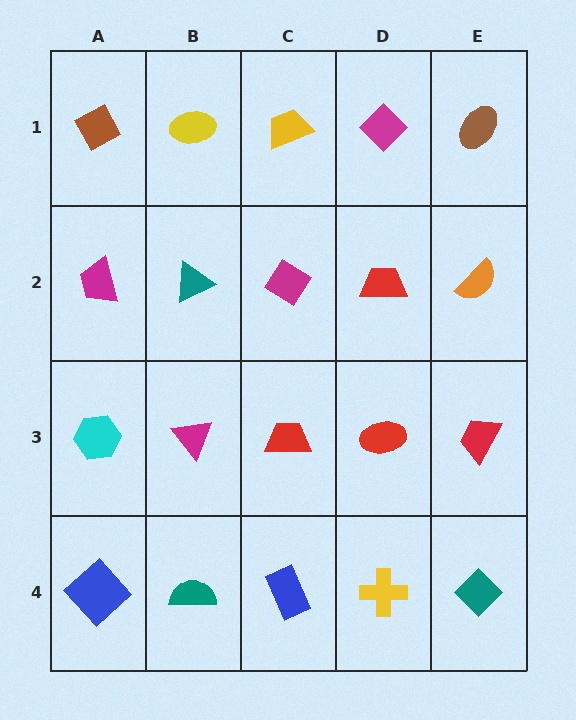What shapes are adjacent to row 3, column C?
A magenta diamond (row 2, column C), a blue rectangle (row 4, column C), a magenta triangle (row 3, column B), a red ellipse (row 3, column D).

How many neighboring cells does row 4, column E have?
2.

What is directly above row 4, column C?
A red trapezoid.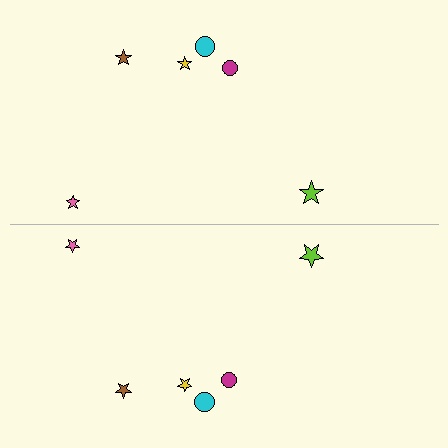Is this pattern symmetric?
Yes, this pattern has bilateral (reflection) symmetry.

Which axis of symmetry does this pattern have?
The pattern has a horizontal axis of symmetry running through the center of the image.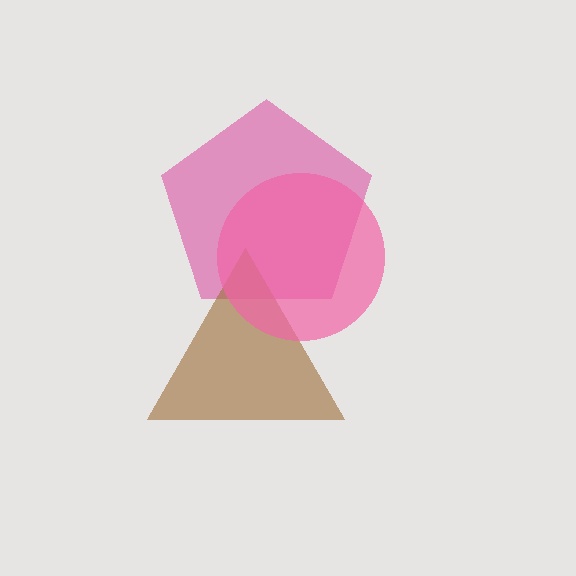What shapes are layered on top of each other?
The layered shapes are: a magenta pentagon, a brown triangle, a pink circle.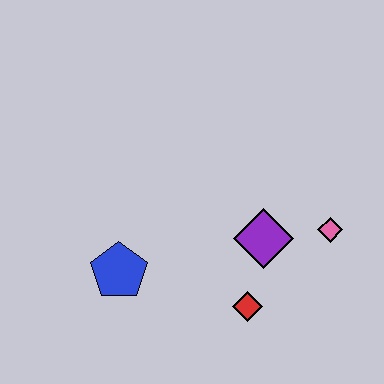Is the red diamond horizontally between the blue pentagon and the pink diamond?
Yes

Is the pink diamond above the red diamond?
Yes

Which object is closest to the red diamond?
The purple diamond is closest to the red diamond.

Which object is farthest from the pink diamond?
The blue pentagon is farthest from the pink diamond.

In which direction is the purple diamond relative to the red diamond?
The purple diamond is above the red diamond.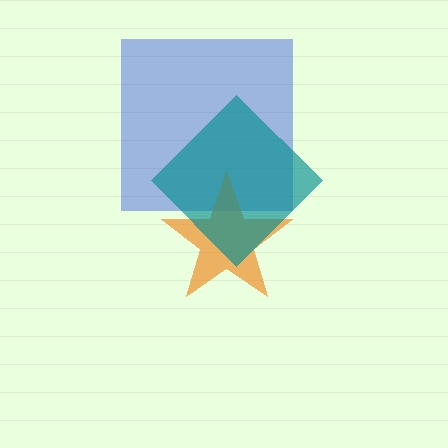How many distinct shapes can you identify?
There are 3 distinct shapes: a blue square, an orange star, a teal diamond.